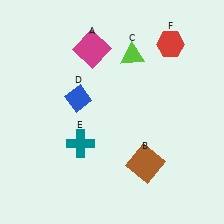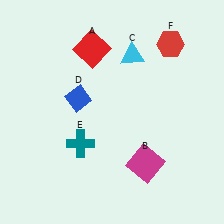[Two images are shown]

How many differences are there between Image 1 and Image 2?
There are 3 differences between the two images.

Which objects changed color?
A changed from magenta to red. B changed from brown to magenta. C changed from lime to cyan.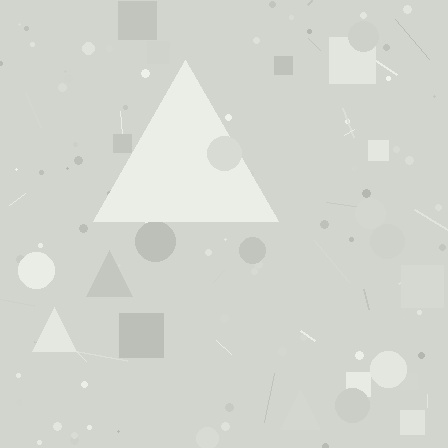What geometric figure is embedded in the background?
A triangle is embedded in the background.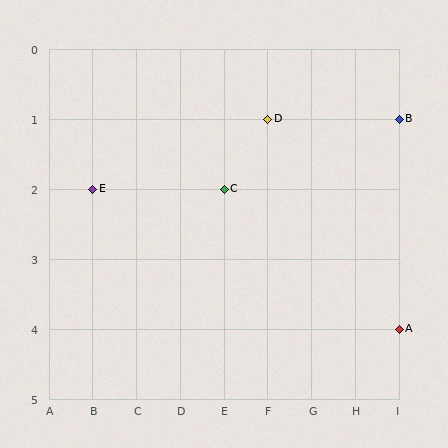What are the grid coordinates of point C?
Point C is at grid coordinates (E, 2).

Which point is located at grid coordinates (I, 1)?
Point B is at (I, 1).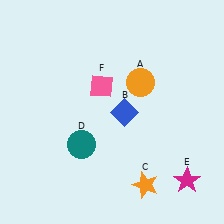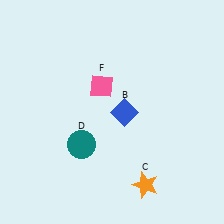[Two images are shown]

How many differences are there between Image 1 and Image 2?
There are 2 differences between the two images.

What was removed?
The orange circle (A), the magenta star (E) were removed in Image 2.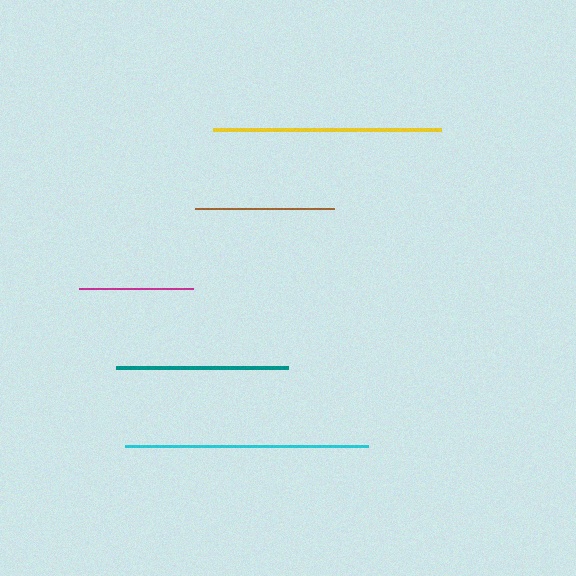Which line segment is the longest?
The cyan line is the longest at approximately 243 pixels.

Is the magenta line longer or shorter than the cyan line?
The cyan line is longer than the magenta line.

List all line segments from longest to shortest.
From longest to shortest: cyan, yellow, teal, brown, magenta.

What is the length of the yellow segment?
The yellow segment is approximately 228 pixels long.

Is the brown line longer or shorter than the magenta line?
The brown line is longer than the magenta line.